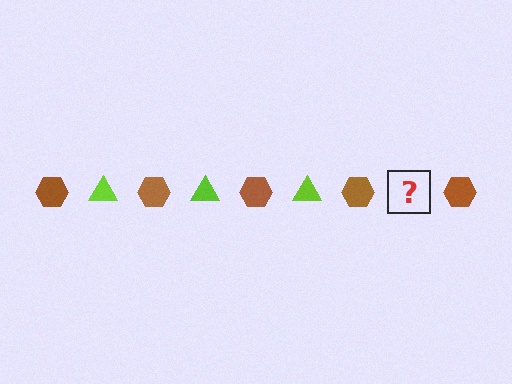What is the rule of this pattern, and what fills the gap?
The rule is that the pattern alternates between brown hexagon and lime triangle. The gap should be filled with a lime triangle.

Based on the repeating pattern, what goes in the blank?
The blank should be a lime triangle.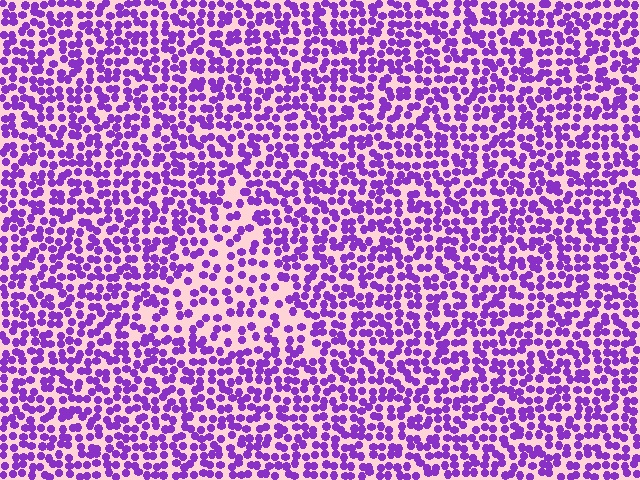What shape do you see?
I see a triangle.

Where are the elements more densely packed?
The elements are more densely packed outside the triangle boundary.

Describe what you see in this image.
The image contains small purple elements arranged at two different densities. A triangle-shaped region is visible where the elements are less densely packed than the surrounding area.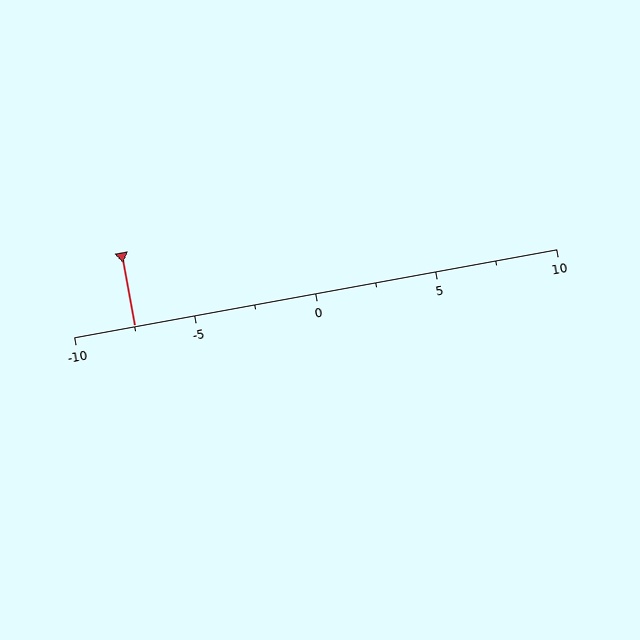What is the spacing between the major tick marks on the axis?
The major ticks are spaced 5 apart.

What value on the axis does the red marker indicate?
The marker indicates approximately -7.5.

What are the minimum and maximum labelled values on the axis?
The axis runs from -10 to 10.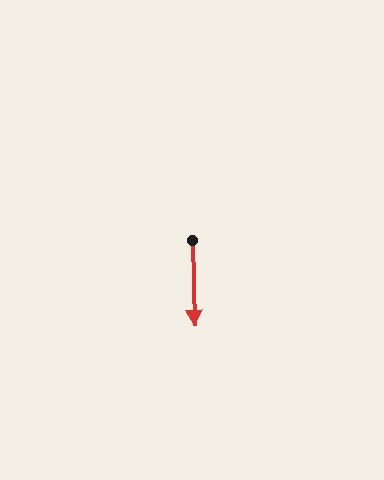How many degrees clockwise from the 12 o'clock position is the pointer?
Approximately 178 degrees.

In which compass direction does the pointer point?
South.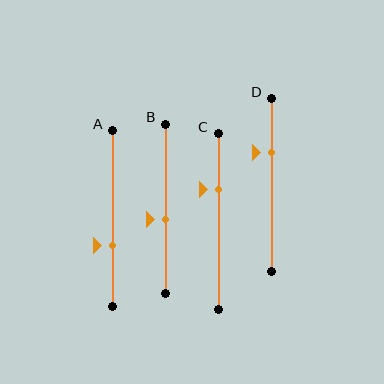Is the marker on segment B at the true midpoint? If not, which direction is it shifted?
No, the marker on segment B is shifted downward by about 6% of the segment length.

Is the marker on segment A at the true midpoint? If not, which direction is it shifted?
No, the marker on segment A is shifted downward by about 15% of the segment length.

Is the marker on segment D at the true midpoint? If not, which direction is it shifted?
No, the marker on segment D is shifted upward by about 19% of the segment length.